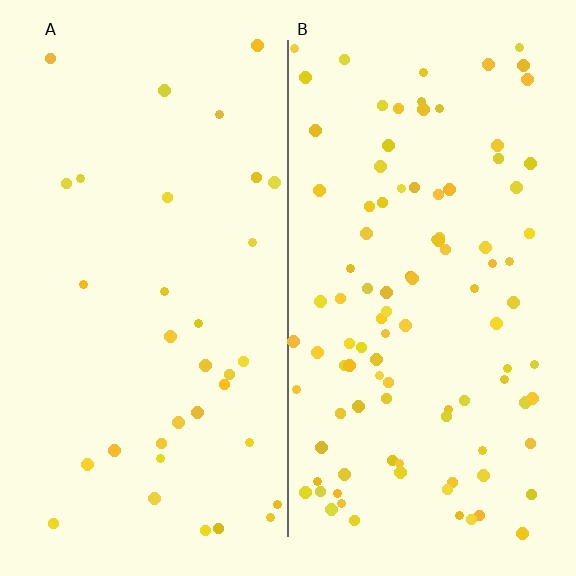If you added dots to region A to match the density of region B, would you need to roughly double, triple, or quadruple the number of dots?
Approximately triple.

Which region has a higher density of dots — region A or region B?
B (the right).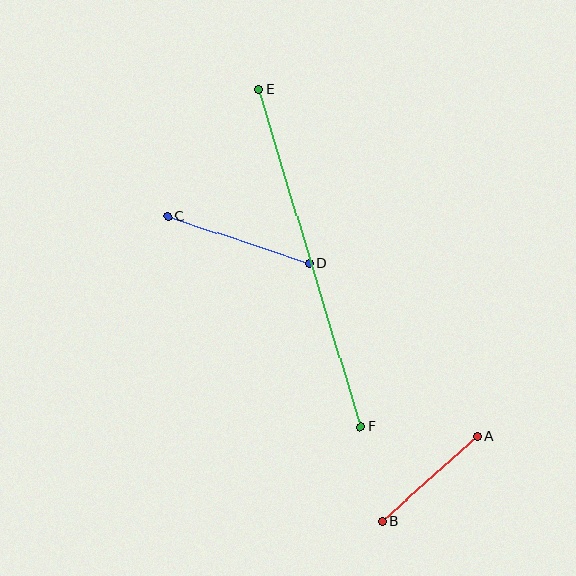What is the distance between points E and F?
The distance is approximately 353 pixels.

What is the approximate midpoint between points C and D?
The midpoint is at approximately (238, 240) pixels.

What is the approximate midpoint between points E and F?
The midpoint is at approximately (310, 258) pixels.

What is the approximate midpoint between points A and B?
The midpoint is at approximately (430, 479) pixels.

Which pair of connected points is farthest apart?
Points E and F are farthest apart.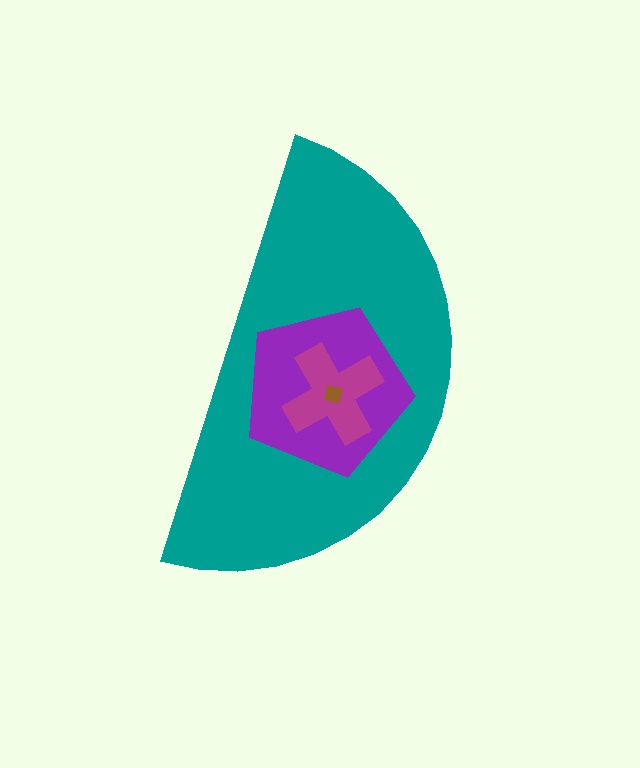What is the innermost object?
The brown square.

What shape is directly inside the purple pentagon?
The magenta cross.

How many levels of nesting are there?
4.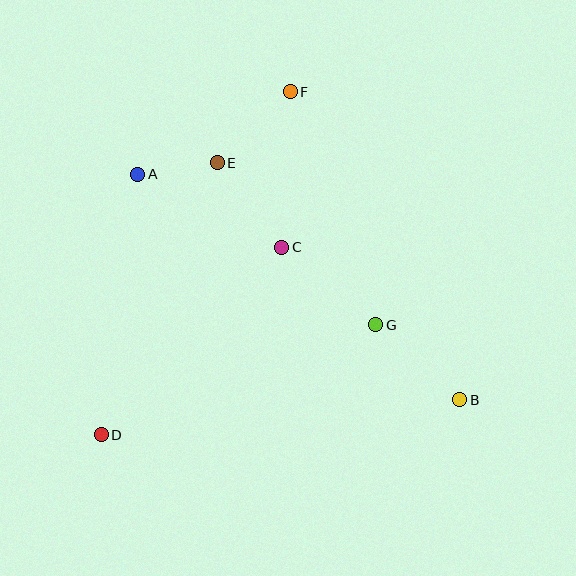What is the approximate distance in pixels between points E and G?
The distance between E and G is approximately 227 pixels.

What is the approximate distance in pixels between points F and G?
The distance between F and G is approximately 248 pixels.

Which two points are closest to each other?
Points A and E are closest to each other.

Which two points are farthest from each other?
Points A and B are farthest from each other.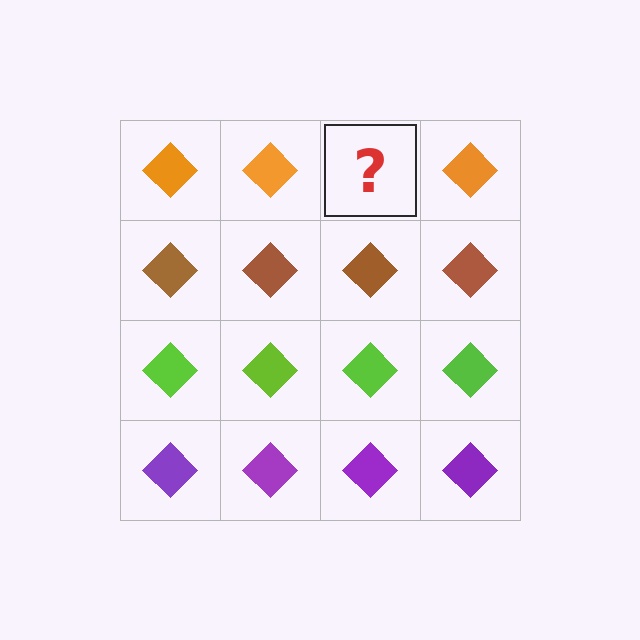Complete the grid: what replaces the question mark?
The question mark should be replaced with an orange diamond.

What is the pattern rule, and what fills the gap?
The rule is that each row has a consistent color. The gap should be filled with an orange diamond.